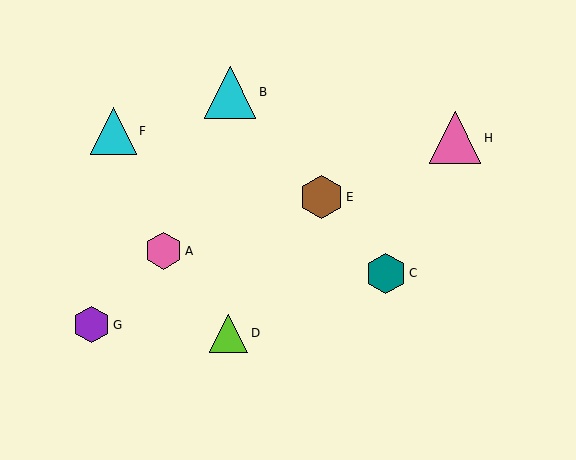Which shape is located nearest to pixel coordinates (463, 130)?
The pink triangle (labeled H) at (455, 138) is nearest to that location.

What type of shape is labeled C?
Shape C is a teal hexagon.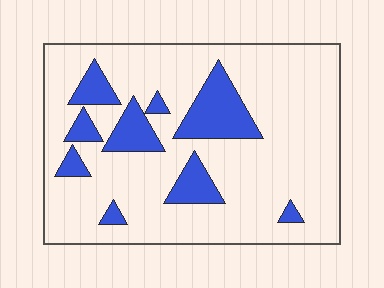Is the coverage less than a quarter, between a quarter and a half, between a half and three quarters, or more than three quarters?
Less than a quarter.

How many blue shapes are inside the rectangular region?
9.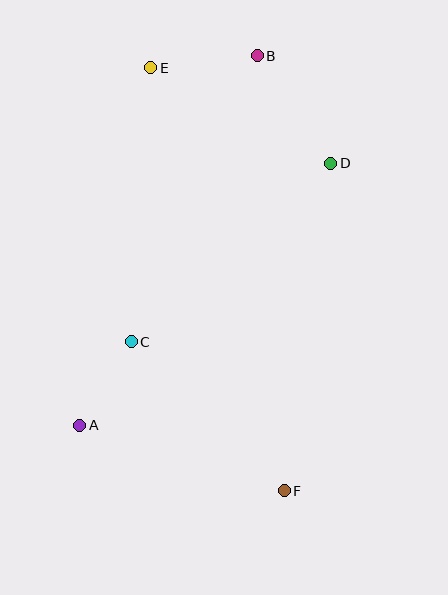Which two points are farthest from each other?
Points E and F are farthest from each other.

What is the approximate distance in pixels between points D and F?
The distance between D and F is approximately 331 pixels.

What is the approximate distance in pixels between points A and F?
The distance between A and F is approximately 215 pixels.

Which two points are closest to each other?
Points A and C are closest to each other.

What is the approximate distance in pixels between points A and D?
The distance between A and D is approximately 363 pixels.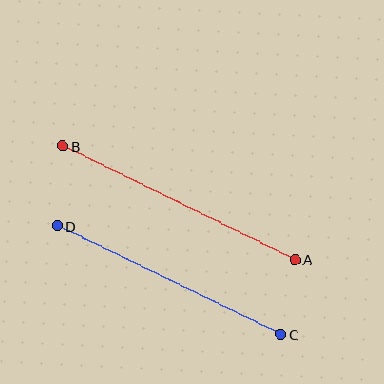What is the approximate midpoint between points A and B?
The midpoint is at approximately (179, 203) pixels.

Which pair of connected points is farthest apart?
Points A and B are farthest apart.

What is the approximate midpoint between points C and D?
The midpoint is at approximately (169, 280) pixels.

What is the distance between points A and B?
The distance is approximately 258 pixels.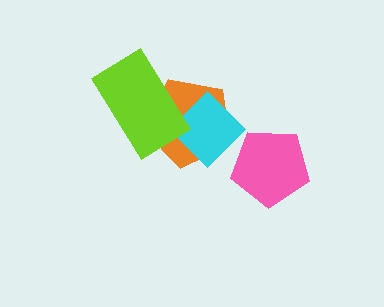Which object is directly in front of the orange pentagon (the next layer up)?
The cyan diamond is directly in front of the orange pentagon.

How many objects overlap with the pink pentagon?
0 objects overlap with the pink pentagon.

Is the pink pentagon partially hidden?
No, no other shape covers it.